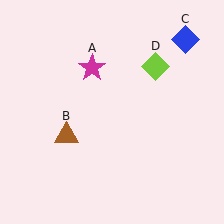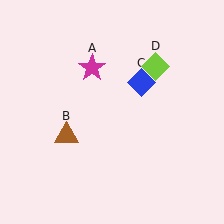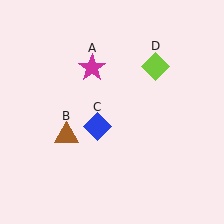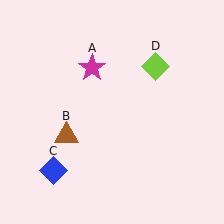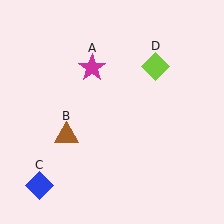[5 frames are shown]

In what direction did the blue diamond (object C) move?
The blue diamond (object C) moved down and to the left.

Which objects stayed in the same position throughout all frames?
Magenta star (object A) and brown triangle (object B) and lime diamond (object D) remained stationary.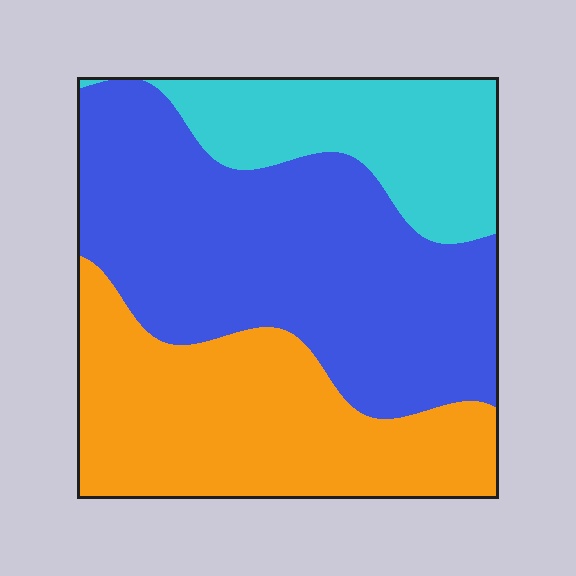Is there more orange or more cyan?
Orange.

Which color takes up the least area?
Cyan, at roughly 20%.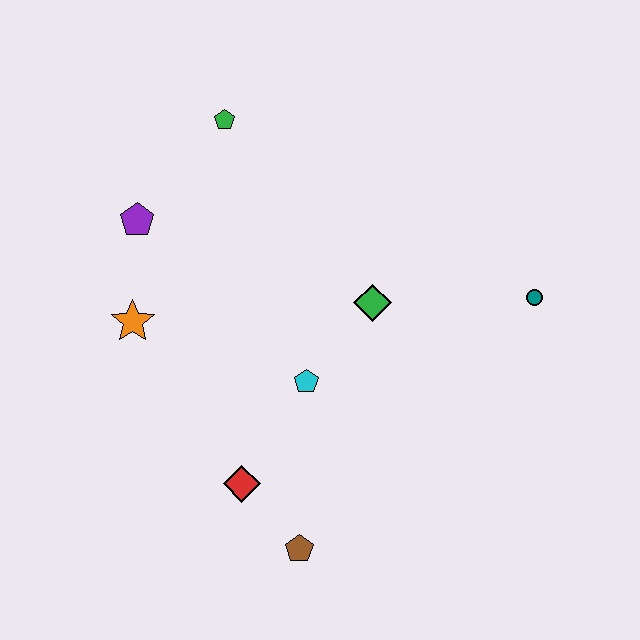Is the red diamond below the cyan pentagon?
Yes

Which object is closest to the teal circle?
The green diamond is closest to the teal circle.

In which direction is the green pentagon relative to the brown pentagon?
The green pentagon is above the brown pentagon.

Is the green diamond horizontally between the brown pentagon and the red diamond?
No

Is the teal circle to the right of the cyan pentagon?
Yes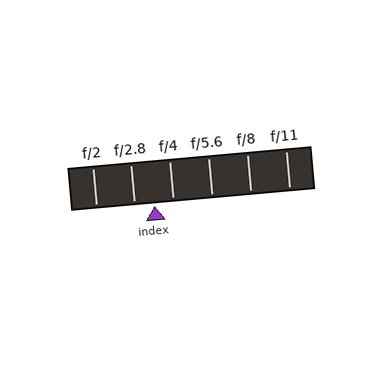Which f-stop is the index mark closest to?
The index mark is closest to f/4.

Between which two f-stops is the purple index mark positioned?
The index mark is between f/2.8 and f/4.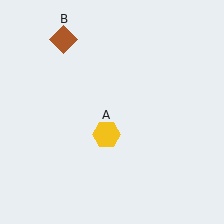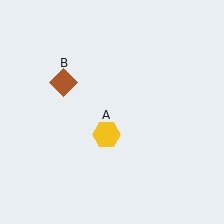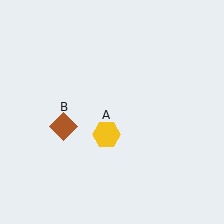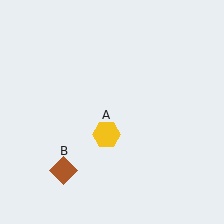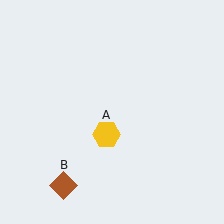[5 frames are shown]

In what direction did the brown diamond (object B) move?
The brown diamond (object B) moved down.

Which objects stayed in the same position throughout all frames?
Yellow hexagon (object A) remained stationary.